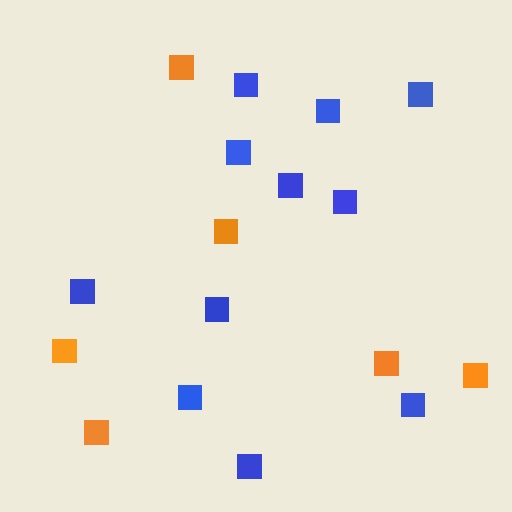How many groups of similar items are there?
There are 2 groups: one group of orange squares (6) and one group of blue squares (11).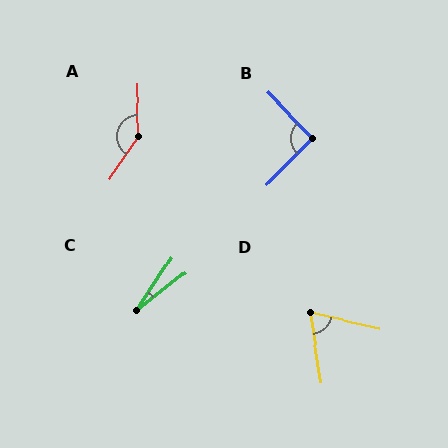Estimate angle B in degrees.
Approximately 91 degrees.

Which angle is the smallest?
C, at approximately 18 degrees.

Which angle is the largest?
A, at approximately 144 degrees.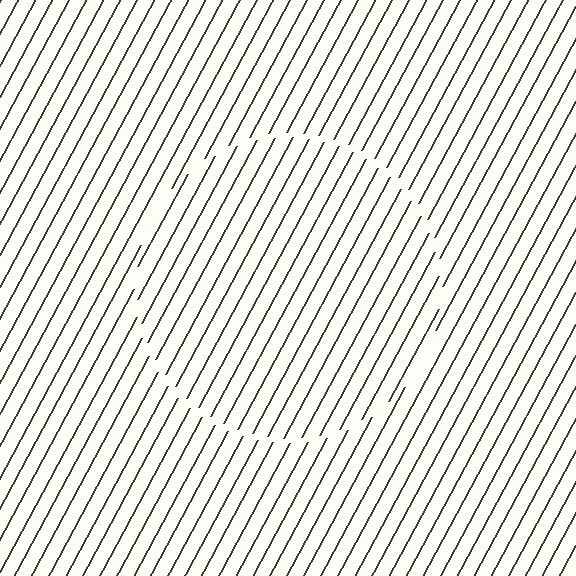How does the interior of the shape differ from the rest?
The interior of the shape contains the same grating, shifted by half a period — the contour is defined by the phase discontinuity where line-ends from the inner and outer gratings abut.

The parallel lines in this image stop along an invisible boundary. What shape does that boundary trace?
An illusory circle. The interior of the shape contains the same grating, shifted by half a period — the contour is defined by the phase discontinuity where line-ends from the inner and outer gratings abut.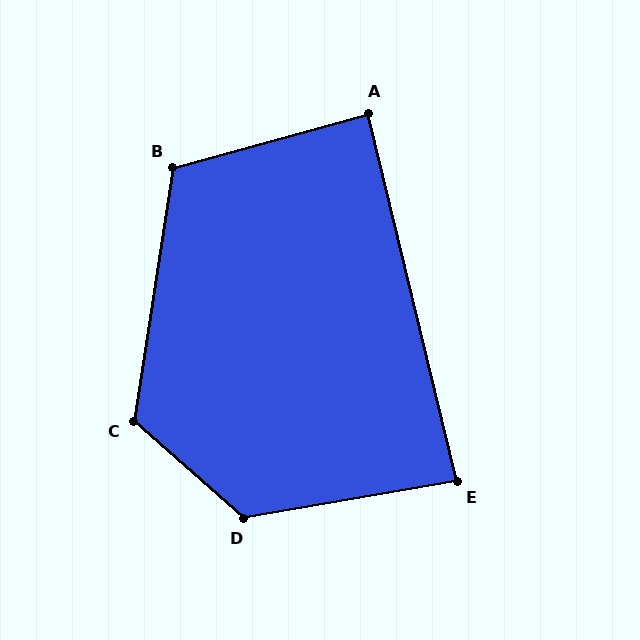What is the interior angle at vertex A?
Approximately 88 degrees (approximately right).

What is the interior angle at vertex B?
Approximately 114 degrees (obtuse).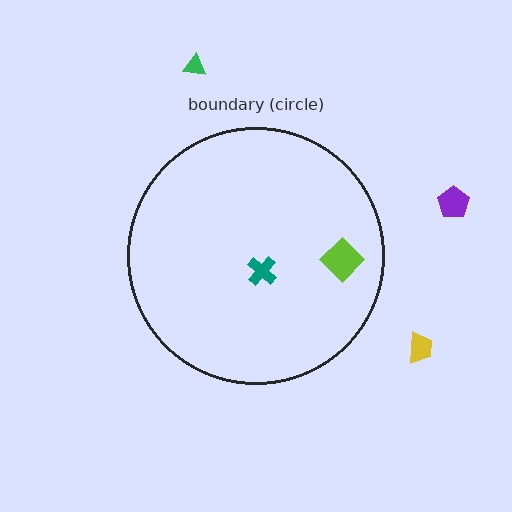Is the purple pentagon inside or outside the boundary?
Outside.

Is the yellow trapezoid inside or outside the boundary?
Outside.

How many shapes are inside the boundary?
2 inside, 3 outside.